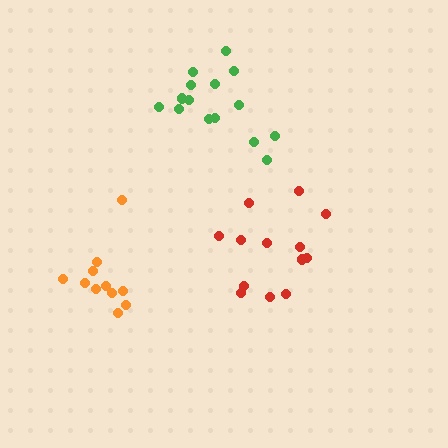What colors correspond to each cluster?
The clusters are colored: red, orange, green.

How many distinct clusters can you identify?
There are 3 distinct clusters.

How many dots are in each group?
Group 1: 13 dots, Group 2: 11 dots, Group 3: 15 dots (39 total).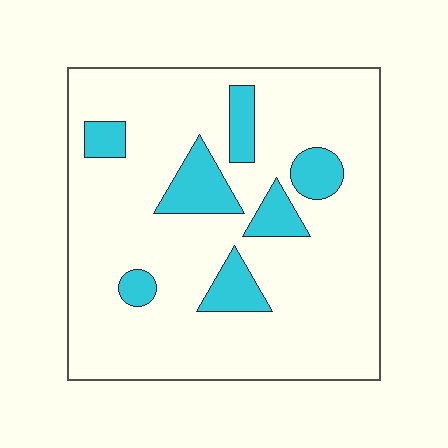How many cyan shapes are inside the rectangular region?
7.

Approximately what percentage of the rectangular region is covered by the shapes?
Approximately 15%.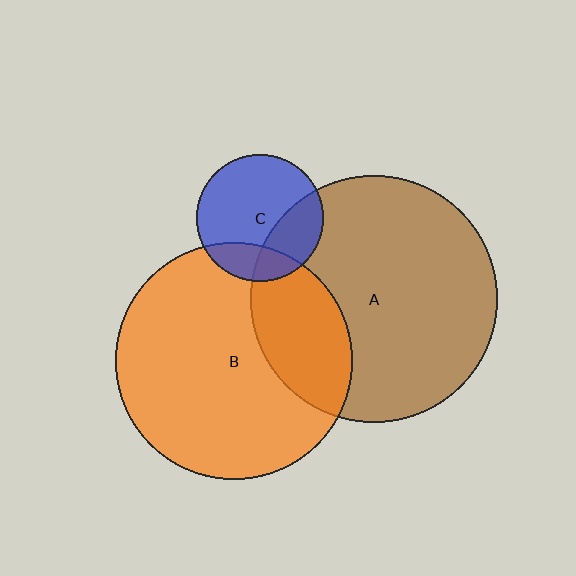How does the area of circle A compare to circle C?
Approximately 3.8 times.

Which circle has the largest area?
Circle A (brown).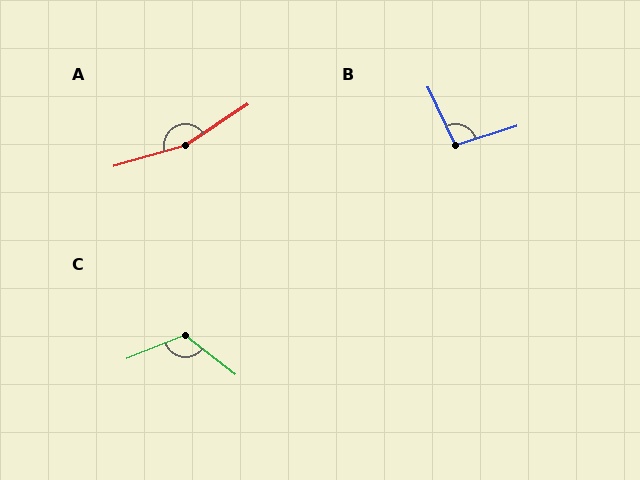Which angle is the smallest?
B, at approximately 98 degrees.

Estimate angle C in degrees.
Approximately 121 degrees.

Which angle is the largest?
A, at approximately 162 degrees.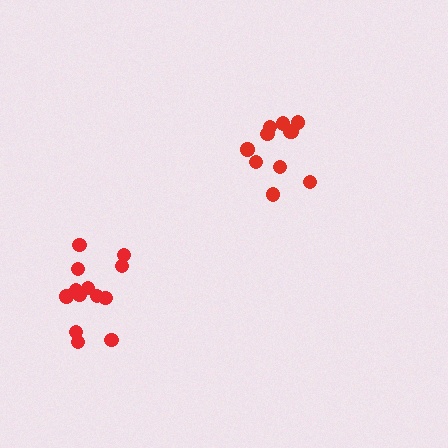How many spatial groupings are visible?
There are 2 spatial groupings.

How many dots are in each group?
Group 1: 13 dots, Group 2: 11 dots (24 total).